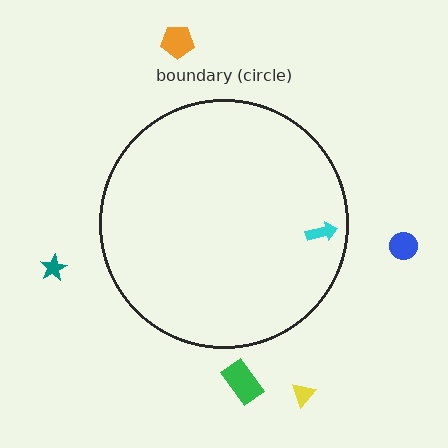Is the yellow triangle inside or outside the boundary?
Outside.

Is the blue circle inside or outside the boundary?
Outside.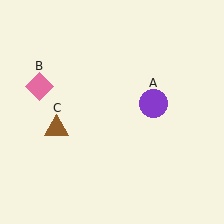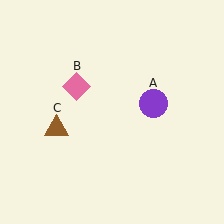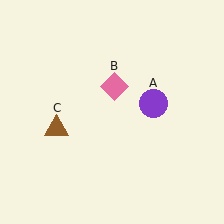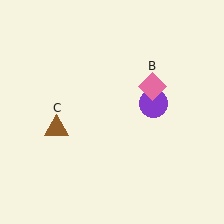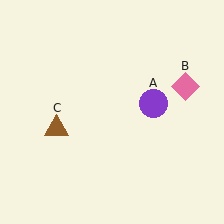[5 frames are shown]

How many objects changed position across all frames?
1 object changed position: pink diamond (object B).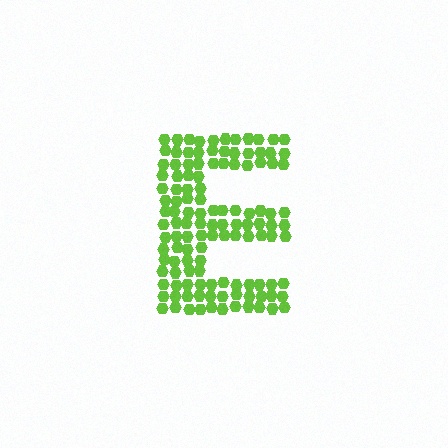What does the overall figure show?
The overall figure shows the letter E.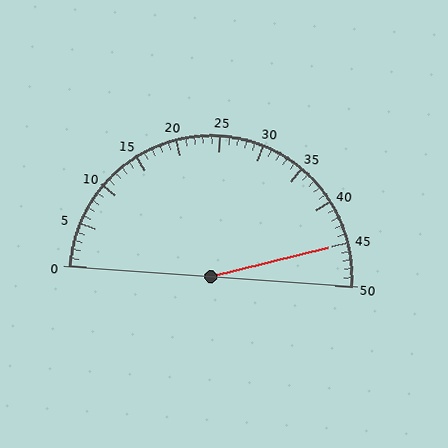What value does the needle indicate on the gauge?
The needle indicates approximately 45.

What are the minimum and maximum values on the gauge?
The gauge ranges from 0 to 50.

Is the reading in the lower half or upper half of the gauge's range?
The reading is in the upper half of the range (0 to 50).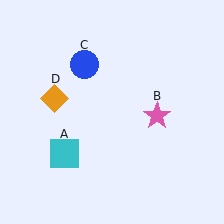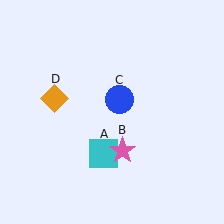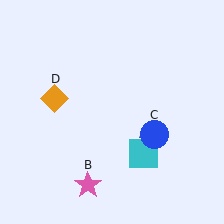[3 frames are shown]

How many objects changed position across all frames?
3 objects changed position: cyan square (object A), pink star (object B), blue circle (object C).